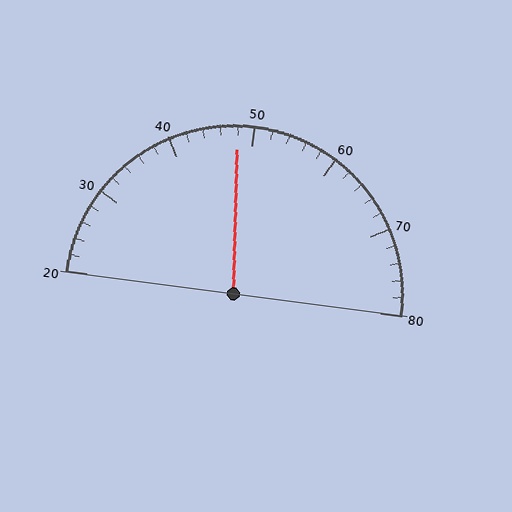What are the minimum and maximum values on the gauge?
The gauge ranges from 20 to 80.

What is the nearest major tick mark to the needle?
The nearest major tick mark is 50.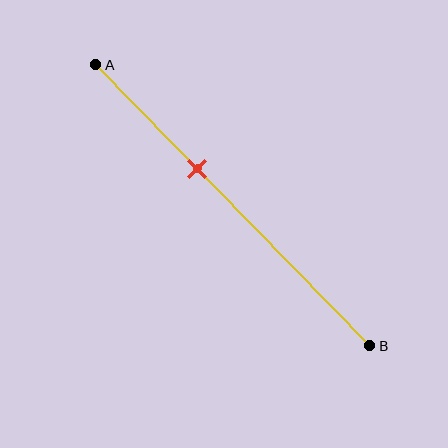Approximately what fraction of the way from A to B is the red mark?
The red mark is approximately 35% of the way from A to B.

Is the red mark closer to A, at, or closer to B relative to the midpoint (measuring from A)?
The red mark is closer to point A than the midpoint of segment AB.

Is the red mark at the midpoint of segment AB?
No, the mark is at about 35% from A, not at the 50% midpoint.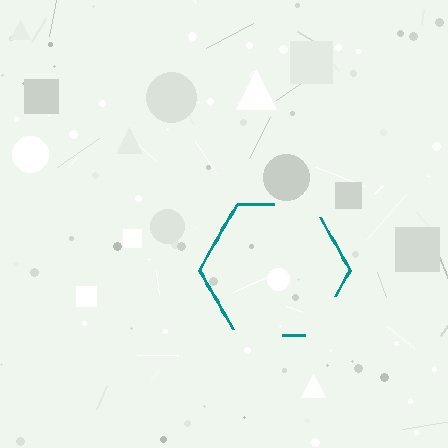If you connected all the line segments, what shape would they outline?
They would outline a hexagon.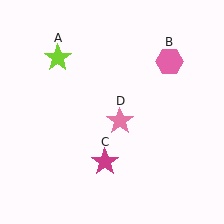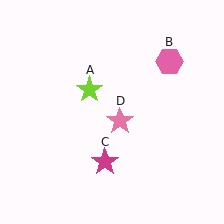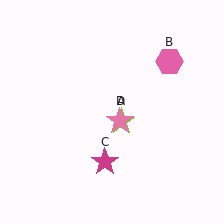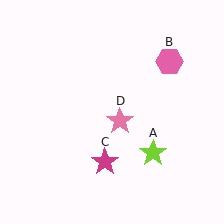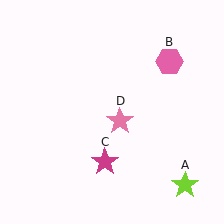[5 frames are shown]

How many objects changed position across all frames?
1 object changed position: lime star (object A).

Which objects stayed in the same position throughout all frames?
Pink hexagon (object B) and magenta star (object C) and pink star (object D) remained stationary.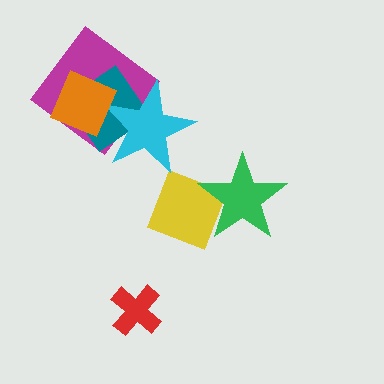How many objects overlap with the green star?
1 object overlaps with the green star.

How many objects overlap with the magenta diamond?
3 objects overlap with the magenta diamond.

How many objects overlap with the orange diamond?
3 objects overlap with the orange diamond.